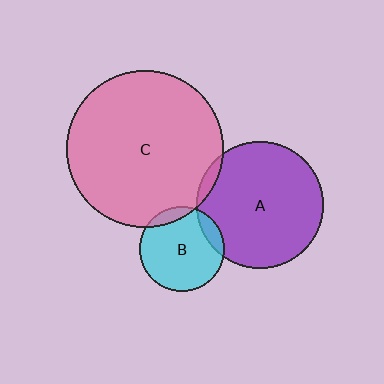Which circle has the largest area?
Circle C (pink).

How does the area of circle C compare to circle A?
Approximately 1.5 times.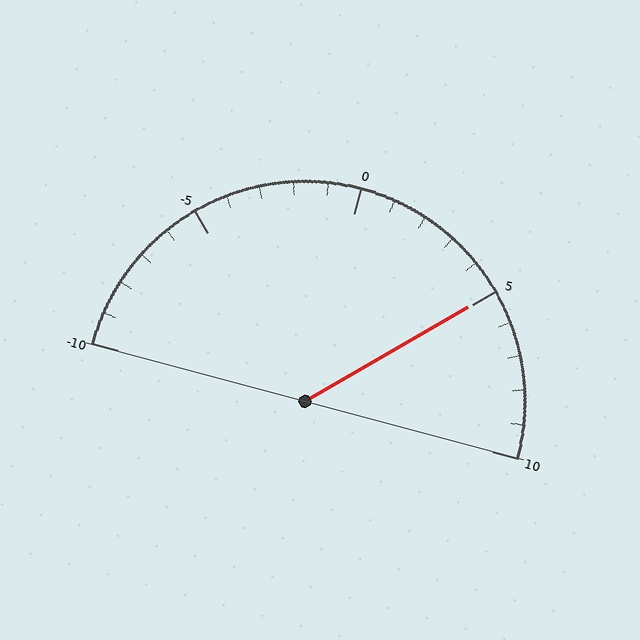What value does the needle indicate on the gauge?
The needle indicates approximately 5.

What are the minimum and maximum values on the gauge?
The gauge ranges from -10 to 10.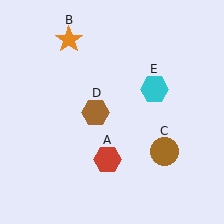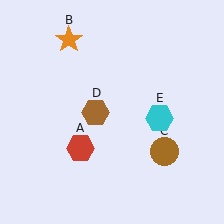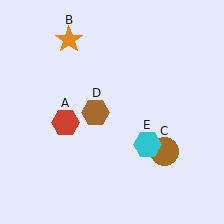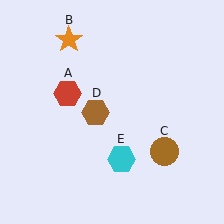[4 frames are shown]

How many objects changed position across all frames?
2 objects changed position: red hexagon (object A), cyan hexagon (object E).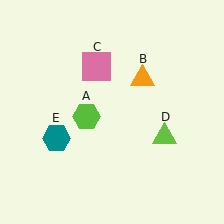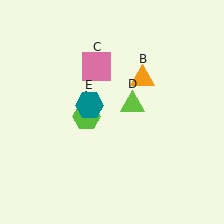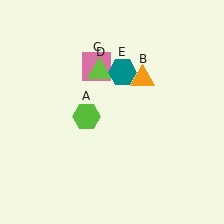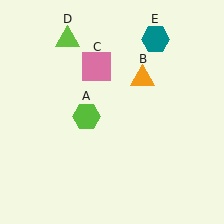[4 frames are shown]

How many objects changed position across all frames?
2 objects changed position: lime triangle (object D), teal hexagon (object E).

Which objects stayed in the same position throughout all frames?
Lime hexagon (object A) and orange triangle (object B) and pink square (object C) remained stationary.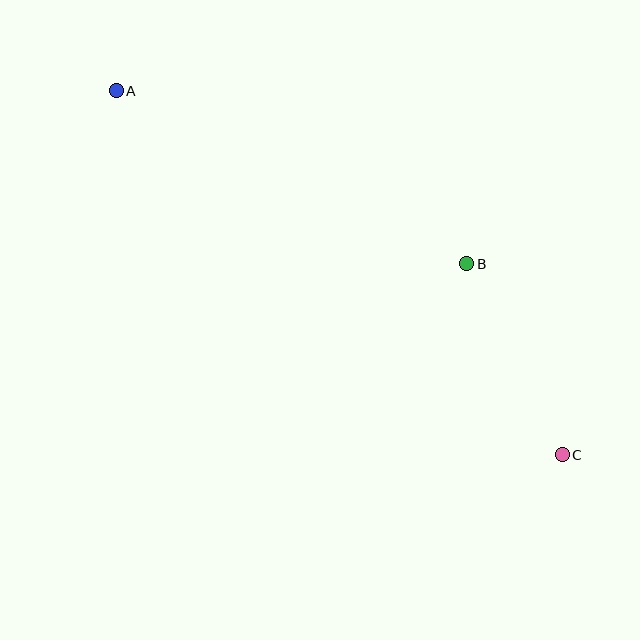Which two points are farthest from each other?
Points A and C are farthest from each other.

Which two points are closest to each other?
Points B and C are closest to each other.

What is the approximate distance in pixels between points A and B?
The distance between A and B is approximately 391 pixels.